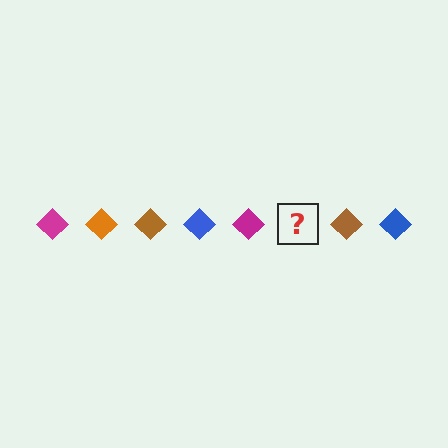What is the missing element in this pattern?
The missing element is an orange diamond.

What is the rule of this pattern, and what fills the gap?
The rule is that the pattern cycles through magenta, orange, brown, blue diamonds. The gap should be filled with an orange diamond.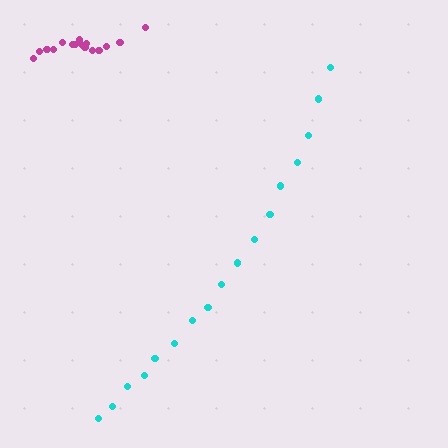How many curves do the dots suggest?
There are 2 distinct paths.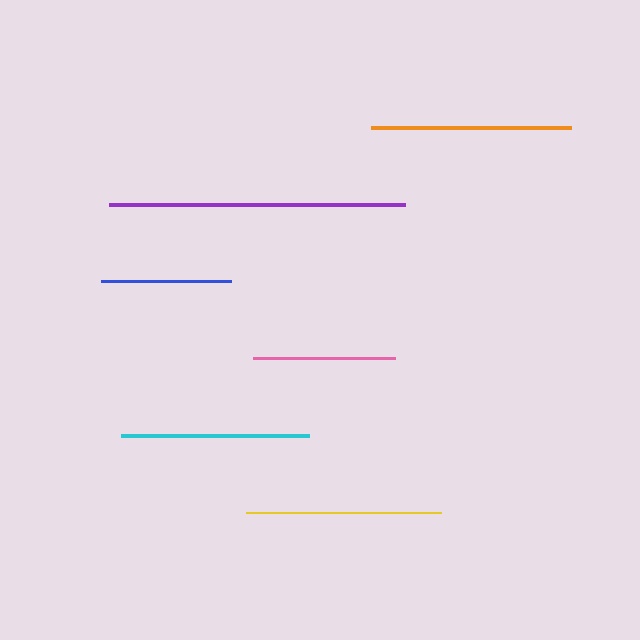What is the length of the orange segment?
The orange segment is approximately 201 pixels long.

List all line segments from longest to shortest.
From longest to shortest: purple, orange, yellow, cyan, pink, blue.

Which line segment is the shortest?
The blue line is the shortest at approximately 130 pixels.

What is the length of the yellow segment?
The yellow segment is approximately 196 pixels long.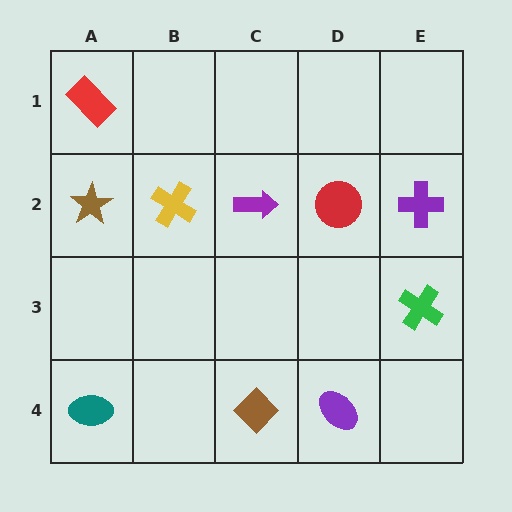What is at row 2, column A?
A brown star.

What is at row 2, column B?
A yellow cross.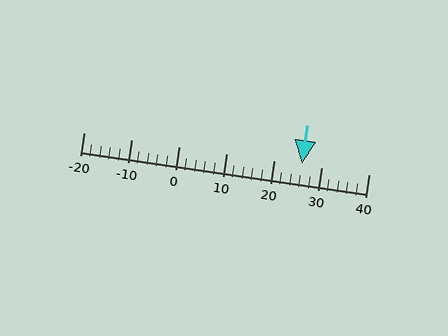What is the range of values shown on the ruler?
The ruler shows values from -20 to 40.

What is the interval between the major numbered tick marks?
The major tick marks are spaced 10 units apart.